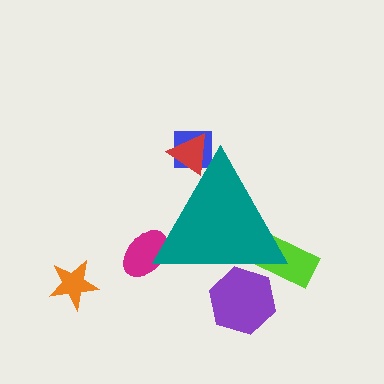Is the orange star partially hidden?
No, the orange star is fully visible.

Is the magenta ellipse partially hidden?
Yes, the magenta ellipse is partially hidden behind the teal triangle.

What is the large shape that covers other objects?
A teal triangle.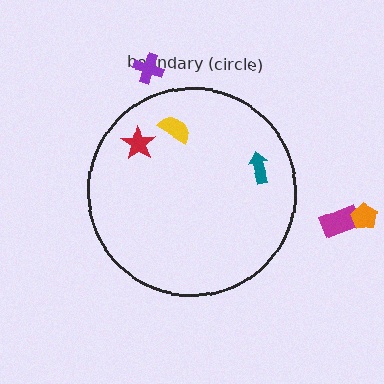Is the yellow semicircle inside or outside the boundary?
Inside.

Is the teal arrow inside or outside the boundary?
Inside.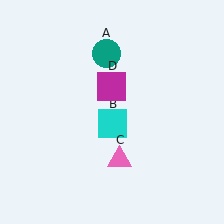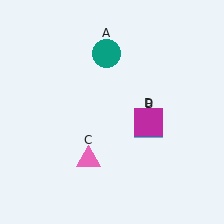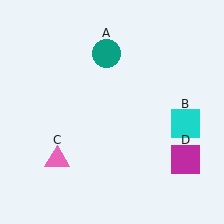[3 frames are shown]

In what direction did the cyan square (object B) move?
The cyan square (object B) moved right.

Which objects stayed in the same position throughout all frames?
Teal circle (object A) remained stationary.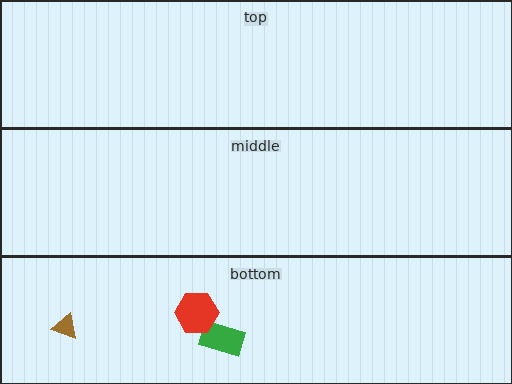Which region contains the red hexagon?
The bottom region.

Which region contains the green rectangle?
The bottom region.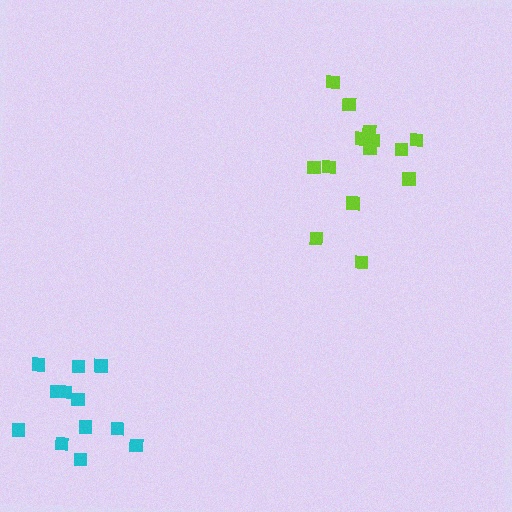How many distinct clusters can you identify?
There are 2 distinct clusters.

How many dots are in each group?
Group 1: 14 dots, Group 2: 12 dots (26 total).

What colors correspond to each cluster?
The clusters are colored: lime, cyan.